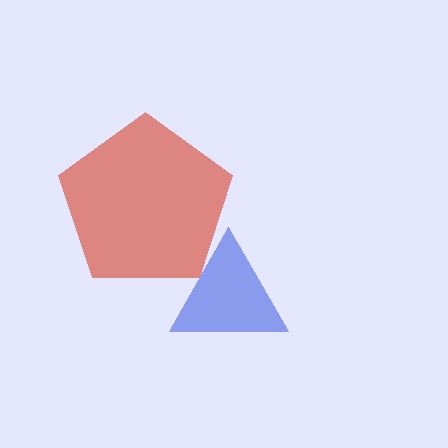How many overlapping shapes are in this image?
There are 2 overlapping shapes in the image.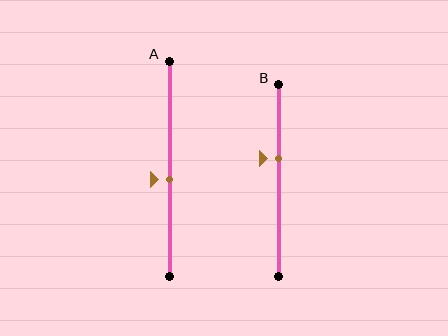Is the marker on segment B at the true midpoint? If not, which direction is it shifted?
No, the marker on segment B is shifted upward by about 12% of the segment length.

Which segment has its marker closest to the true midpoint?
Segment A has its marker closest to the true midpoint.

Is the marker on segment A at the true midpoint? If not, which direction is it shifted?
No, the marker on segment A is shifted downward by about 5% of the segment length.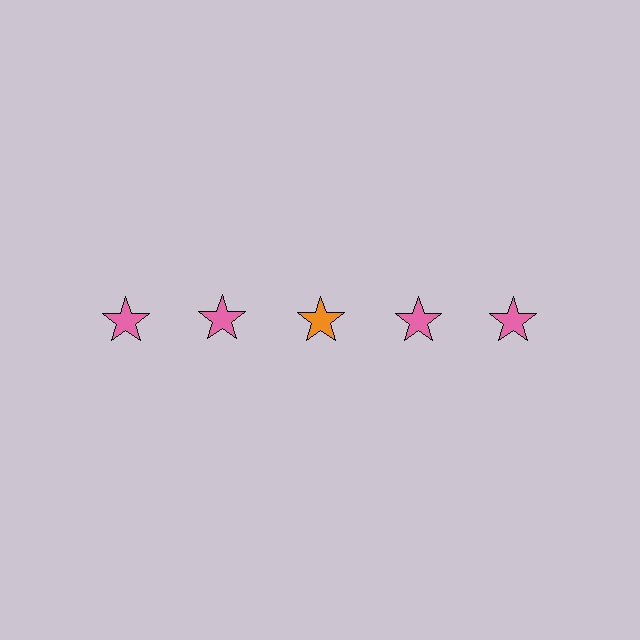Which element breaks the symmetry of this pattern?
The orange star in the top row, center column breaks the symmetry. All other shapes are pink stars.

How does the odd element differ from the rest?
It has a different color: orange instead of pink.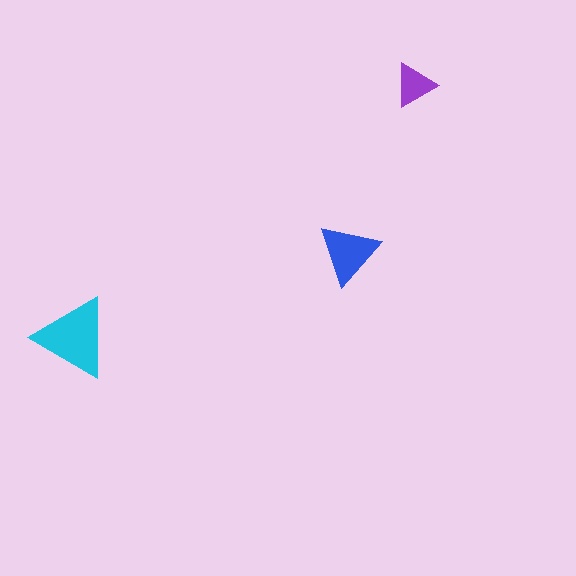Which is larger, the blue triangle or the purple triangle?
The blue one.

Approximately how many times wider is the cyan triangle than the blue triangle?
About 1.5 times wider.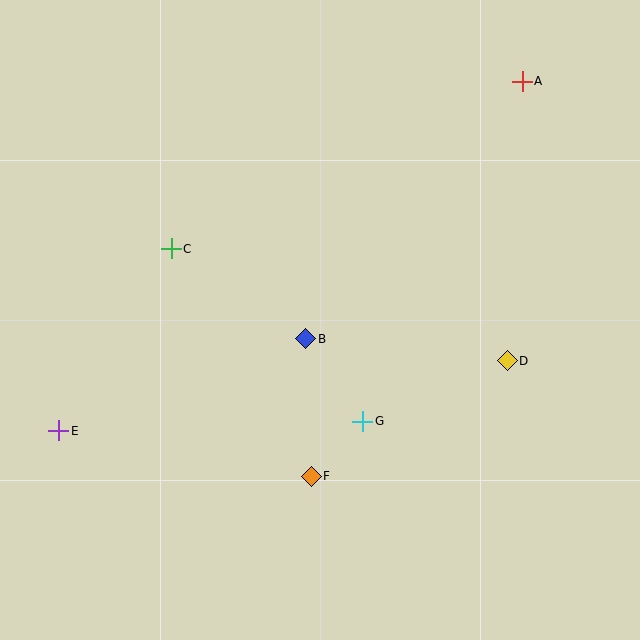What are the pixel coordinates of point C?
Point C is at (171, 249).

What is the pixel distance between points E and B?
The distance between E and B is 264 pixels.